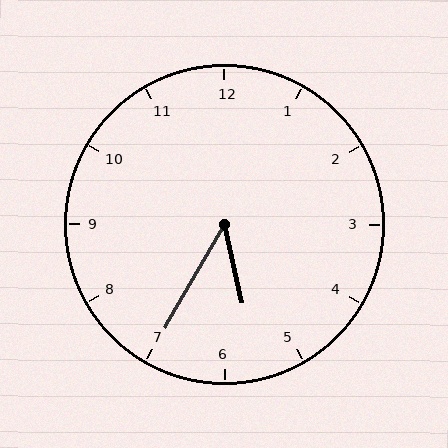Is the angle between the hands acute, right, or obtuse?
It is acute.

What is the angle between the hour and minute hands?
Approximately 42 degrees.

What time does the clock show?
5:35.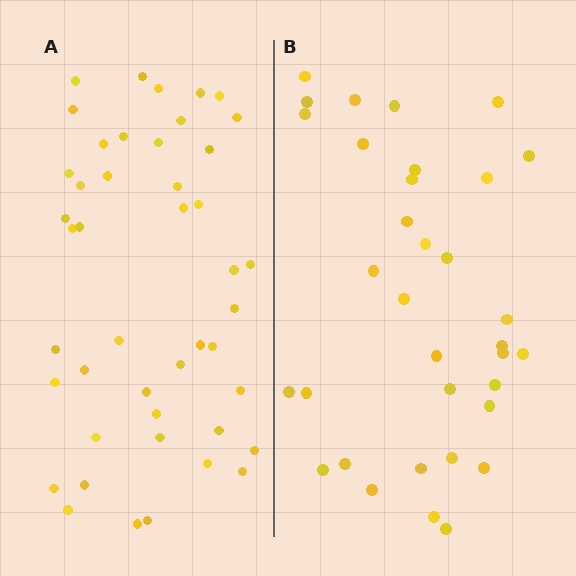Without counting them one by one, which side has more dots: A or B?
Region A (the left region) has more dots.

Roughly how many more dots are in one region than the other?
Region A has roughly 12 or so more dots than region B.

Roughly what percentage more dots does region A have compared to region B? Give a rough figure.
About 30% more.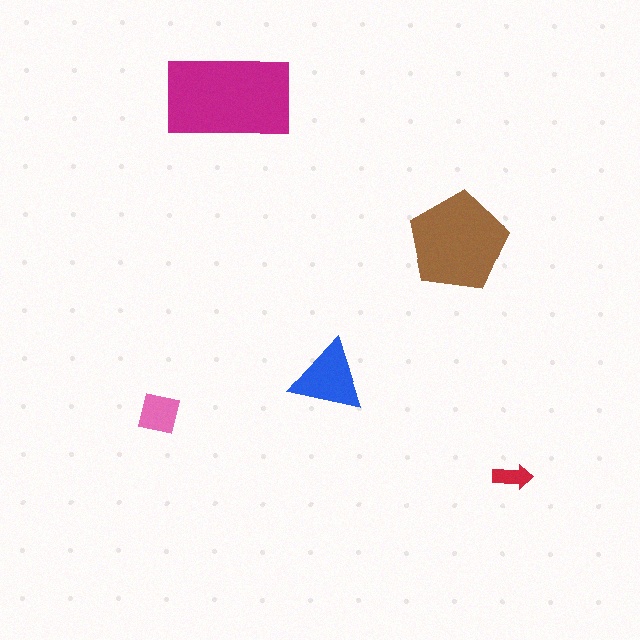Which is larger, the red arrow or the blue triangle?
The blue triangle.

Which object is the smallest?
The red arrow.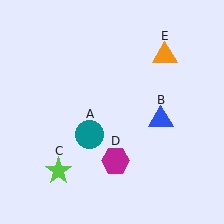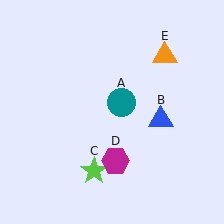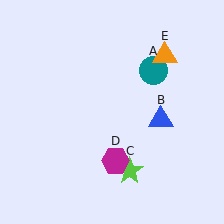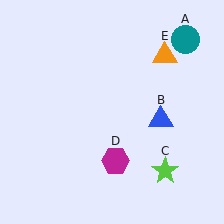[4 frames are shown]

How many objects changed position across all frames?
2 objects changed position: teal circle (object A), lime star (object C).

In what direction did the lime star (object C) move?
The lime star (object C) moved right.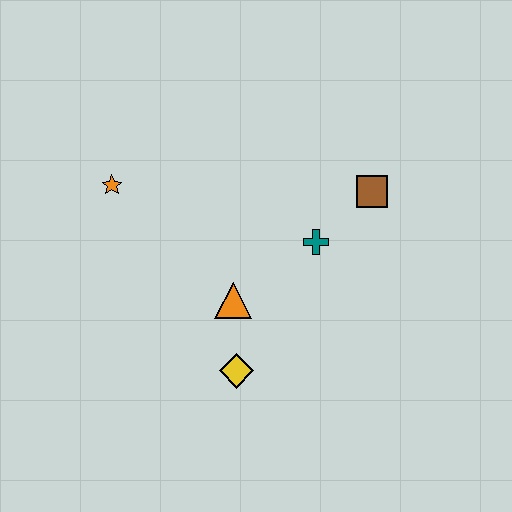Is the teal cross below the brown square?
Yes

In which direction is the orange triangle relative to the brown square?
The orange triangle is to the left of the brown square.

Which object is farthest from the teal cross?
The orange star is farthest from the teal cross.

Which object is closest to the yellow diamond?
The orange triangle is closest to the yellow diamond.